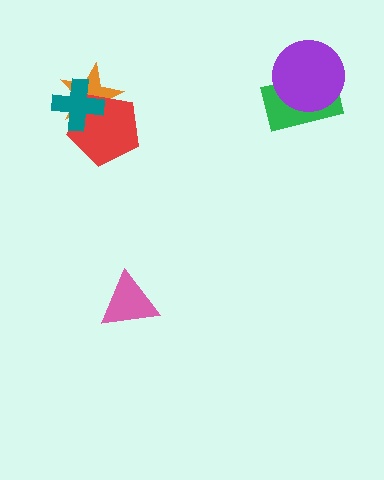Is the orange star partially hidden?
Yes, it is partially covered by another shape.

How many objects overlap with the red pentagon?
2 objects overlap with the red pentagon.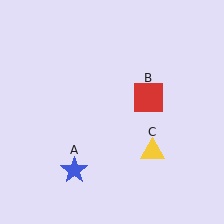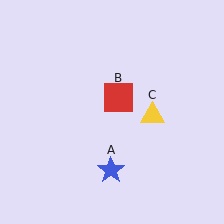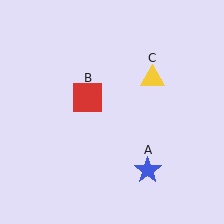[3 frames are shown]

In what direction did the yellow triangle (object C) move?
The yellow triangle (object C) moved up.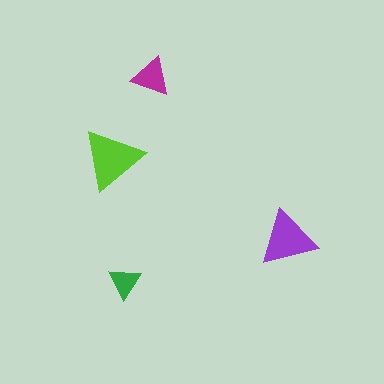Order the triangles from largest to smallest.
the lime one, the purple one, the magenta one, the green one.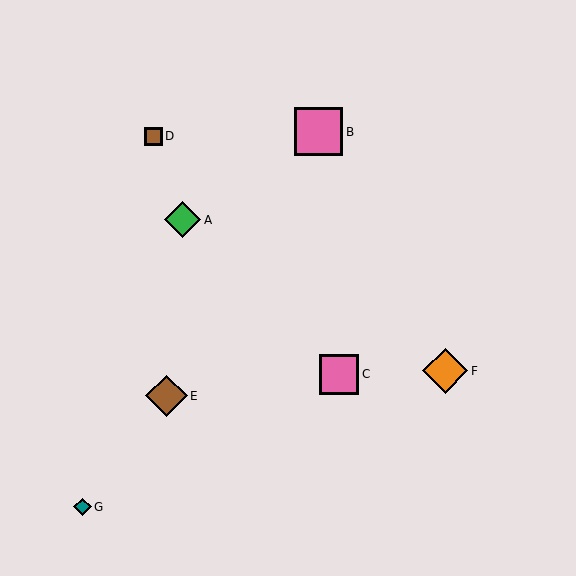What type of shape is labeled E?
Shape E is a brown diamond.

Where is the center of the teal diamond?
The center of the teal diamond is at (83, 507).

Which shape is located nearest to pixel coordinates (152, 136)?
The brown square (labeled D) at (154, 136) is nearest to that location.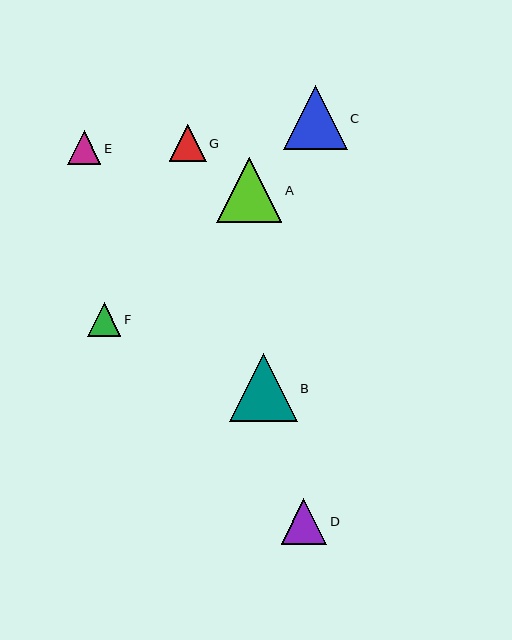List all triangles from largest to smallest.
From largest to smallest: B, A, C, D, G, E, F.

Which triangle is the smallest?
Triangle F is the smallest with a size of approximately 33 pixels.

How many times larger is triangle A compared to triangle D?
Triangle A is approximately 1.4 times the size of triangle D.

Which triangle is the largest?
Triangle B is the largest with a size of approximately 68 pixels.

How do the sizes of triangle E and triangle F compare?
Triangle E and triangle F are approximately the same size.